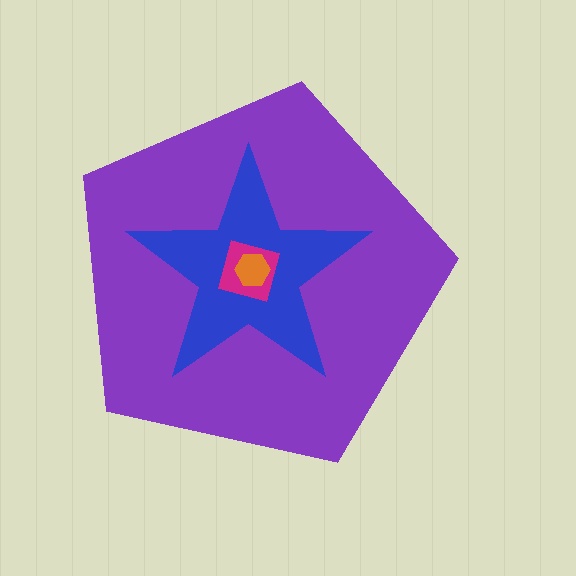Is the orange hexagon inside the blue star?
Yes.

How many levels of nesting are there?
4.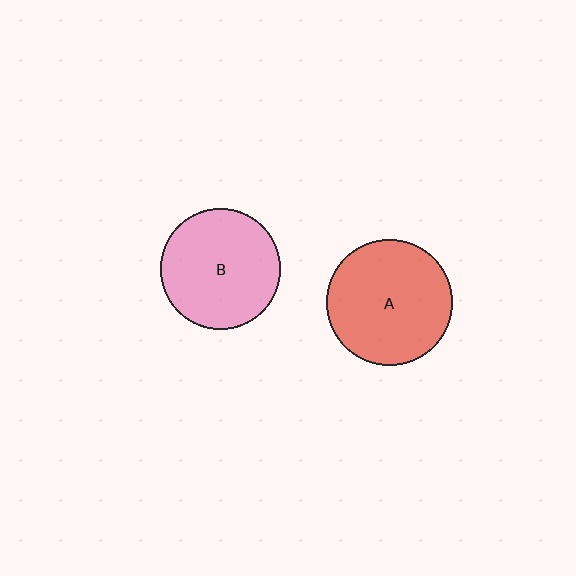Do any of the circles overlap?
No, none of the circles overlap.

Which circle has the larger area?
Circle A (red).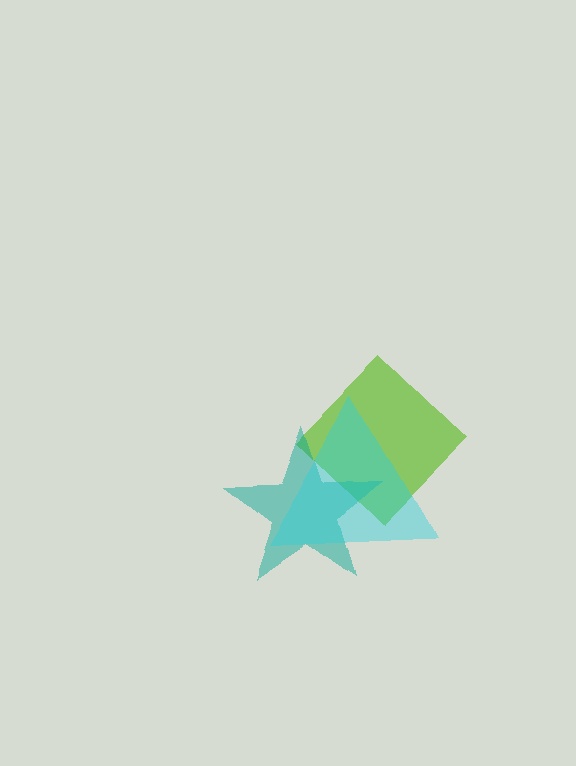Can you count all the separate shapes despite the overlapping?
Yes, there are 3 separate shapes.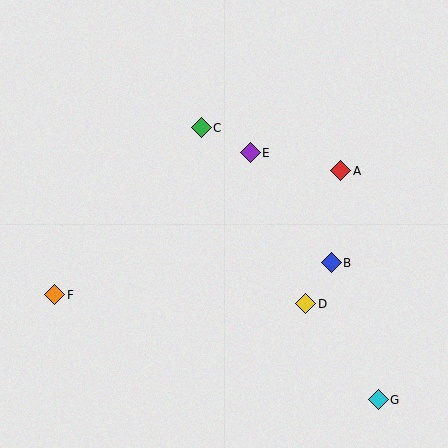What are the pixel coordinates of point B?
Point B is at (331, 263).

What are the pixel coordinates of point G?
Point G is at (378, 400).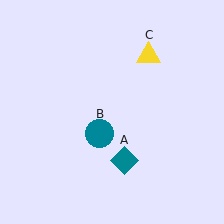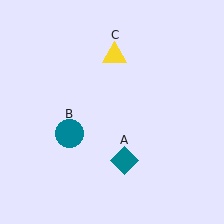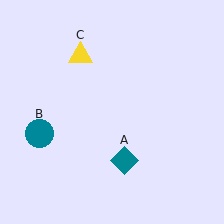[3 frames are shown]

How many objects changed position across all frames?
2 objects changed position: teal circle (object B), yellow triangle (object C).